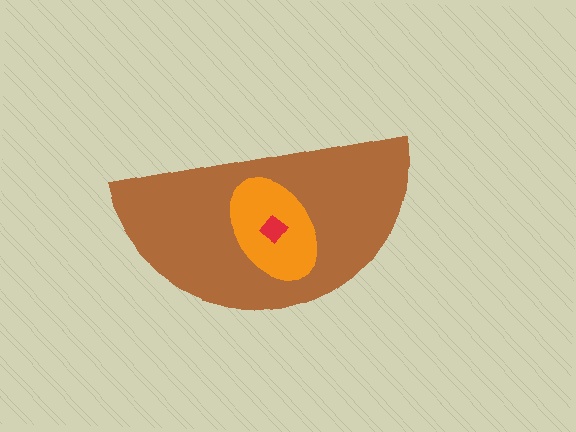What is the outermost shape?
The brown semicircle.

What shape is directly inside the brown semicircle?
The orange ellipse.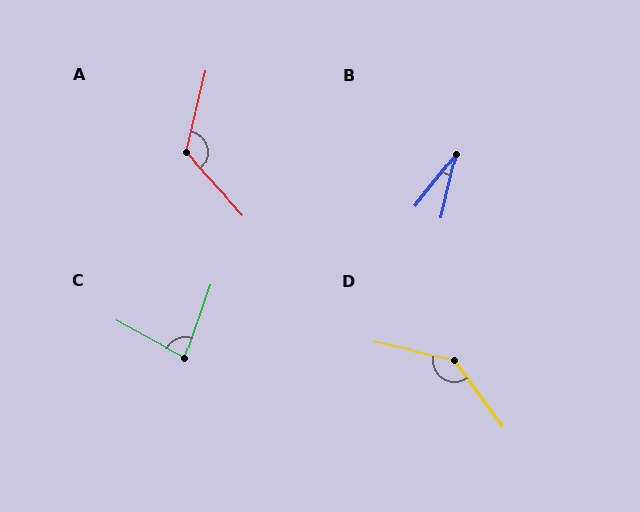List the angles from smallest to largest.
B (25°), C (80°), A (124°), D (138°).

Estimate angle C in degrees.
Approximately 80 degrees.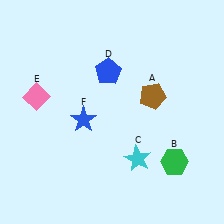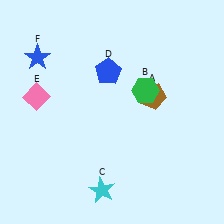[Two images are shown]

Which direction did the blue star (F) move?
The blue star (F) moved up.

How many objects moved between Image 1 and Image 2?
3 objects moved between the two images.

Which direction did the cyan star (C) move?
The cyan star (C) moved left.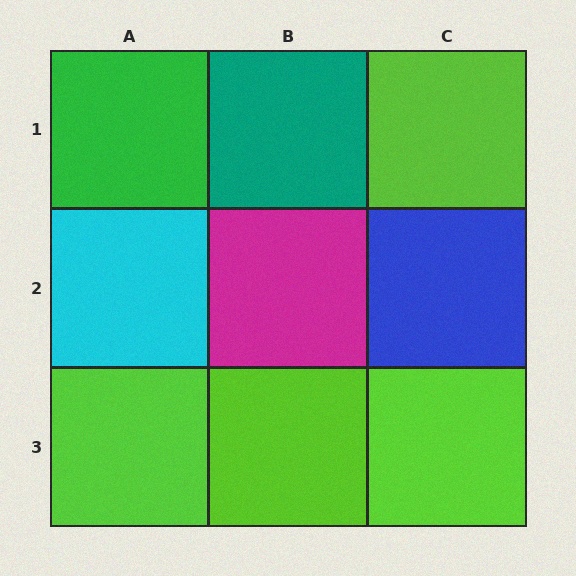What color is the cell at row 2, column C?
Blue.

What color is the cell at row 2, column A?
Cyan.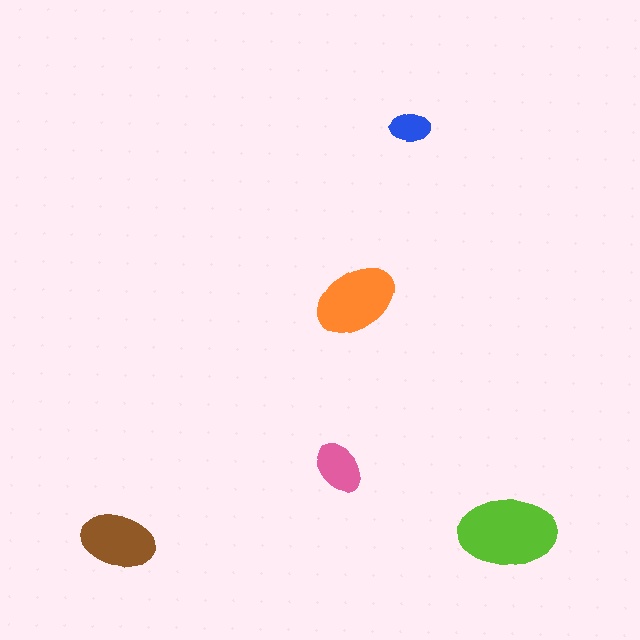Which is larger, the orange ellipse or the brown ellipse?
The orange one.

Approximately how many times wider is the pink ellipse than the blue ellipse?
About 1.5 times wider.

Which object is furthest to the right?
The lime ellipse is rightmost.